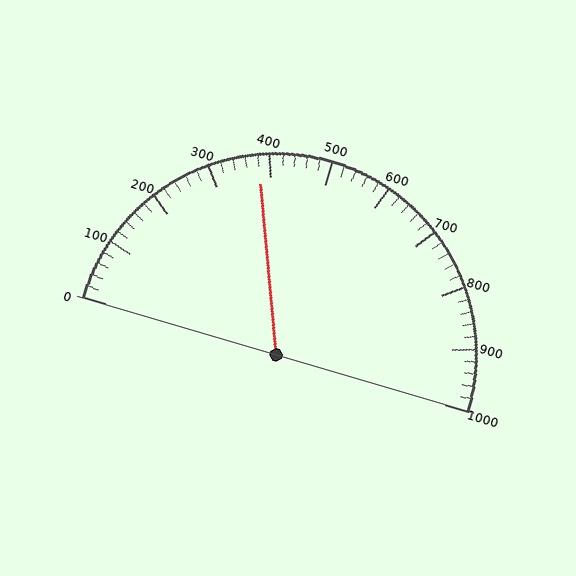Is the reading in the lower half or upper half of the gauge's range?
The reading is in the lower half of the range (0 to 1000).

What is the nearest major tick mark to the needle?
The nearest major tick mark is 400.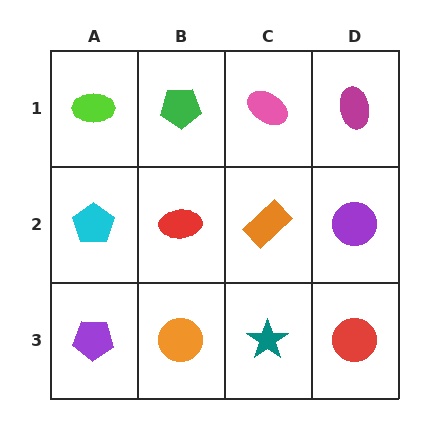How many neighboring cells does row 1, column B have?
3.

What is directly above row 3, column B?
A red ellipse.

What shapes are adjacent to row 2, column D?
A magenta ellipse (row 1, column D), a red circle (row 3, column D), an orange rectangle (row 2, column C).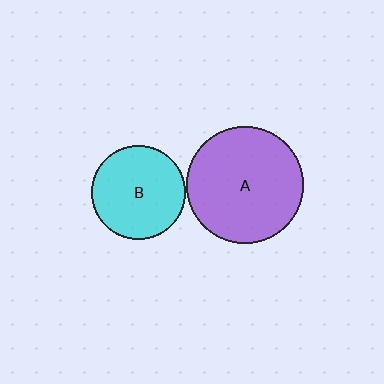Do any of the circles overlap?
No, none of the circles overlap.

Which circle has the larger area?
Circle A (purple).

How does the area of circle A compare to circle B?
Approximately 1.6 times.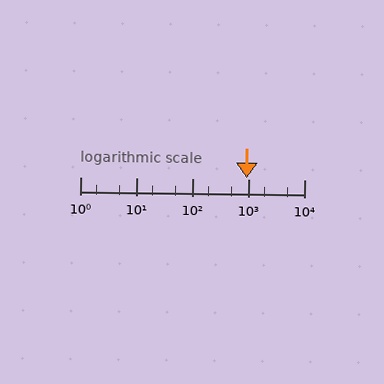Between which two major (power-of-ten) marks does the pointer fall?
The pointer is between 100 and 1000.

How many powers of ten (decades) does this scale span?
The scale spans 4 decades, from 1 to 10000.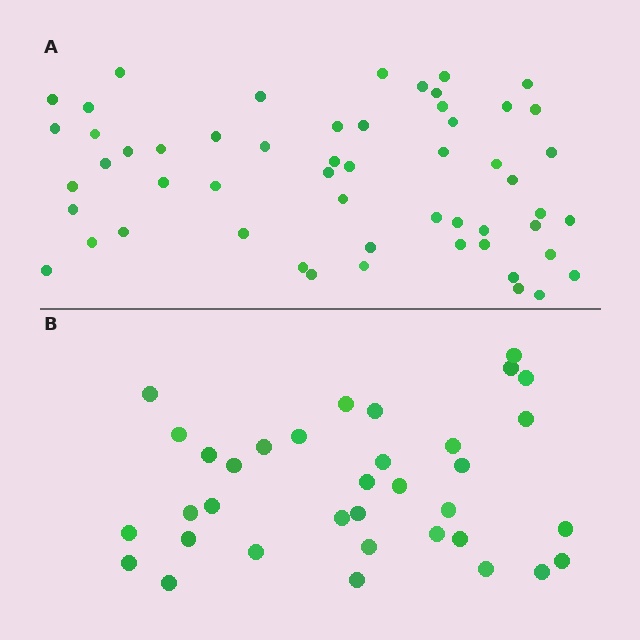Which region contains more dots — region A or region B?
Region A (the top region) has more dots.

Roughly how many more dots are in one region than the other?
Region A has approximately 20 more dots than region B.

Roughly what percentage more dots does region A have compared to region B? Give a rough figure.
About 55% more.